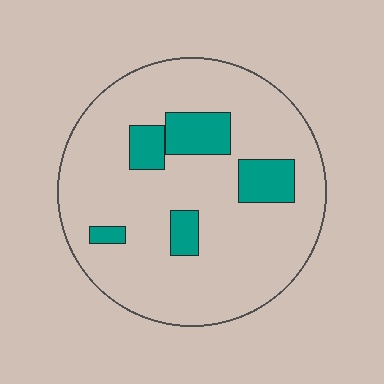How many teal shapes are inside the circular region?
5.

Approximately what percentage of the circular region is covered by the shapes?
Approximately 15%.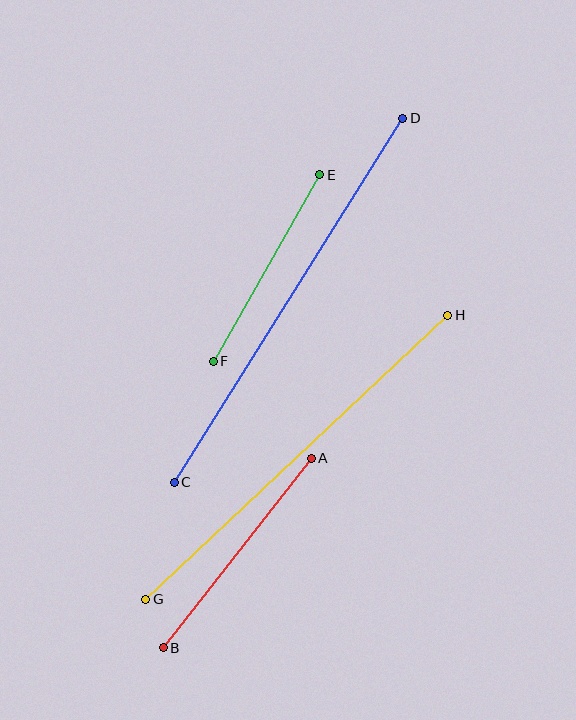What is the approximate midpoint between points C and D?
The midpoint is at approximately (289, 300) pixels.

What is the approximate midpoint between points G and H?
The midpoint is at approximately (297, 457) pixels.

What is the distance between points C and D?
The distance is approximately 430 pixels.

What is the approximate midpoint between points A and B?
The midpoint is at approximately (237, 553) pixels.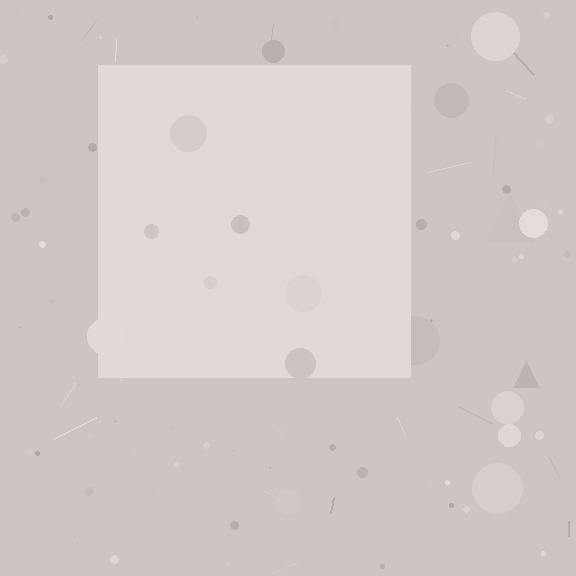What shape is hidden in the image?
A square is hidden in the image.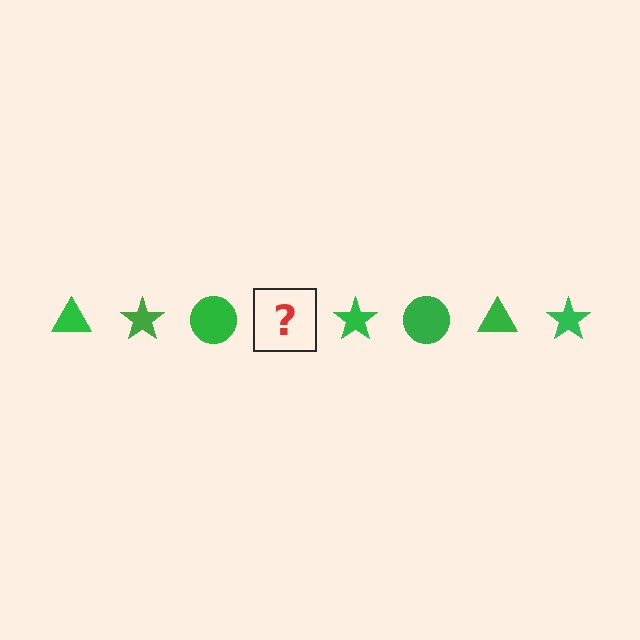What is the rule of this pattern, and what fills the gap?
The rule is that the pattern cycles through triangle, star, circle shapes in green. The gap should be filled with a green triangle.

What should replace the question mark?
The question mark should be replaced with a green triangle.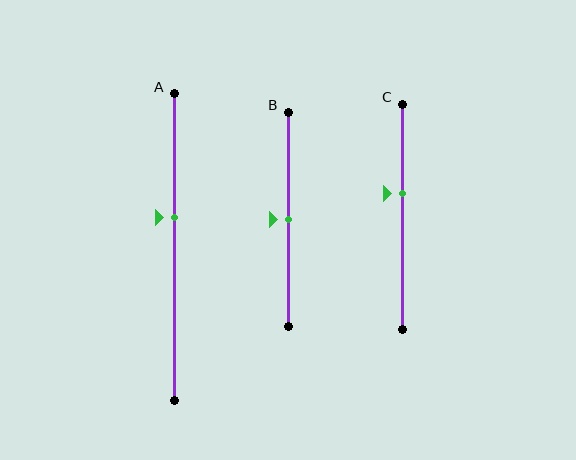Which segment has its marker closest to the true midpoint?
Segment B has its marker closest to the true midpoint.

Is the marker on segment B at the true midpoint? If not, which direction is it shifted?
Yes, the marker on segment B is at the true midpoint.